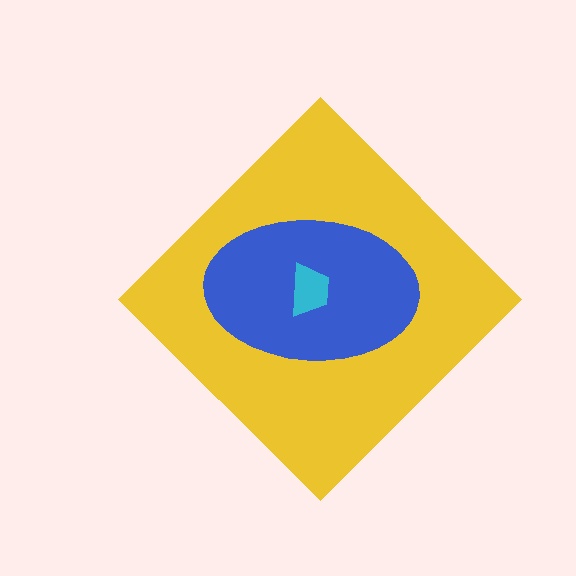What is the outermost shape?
The yellow diamond.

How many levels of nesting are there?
3.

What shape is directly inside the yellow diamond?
The blue ellipse.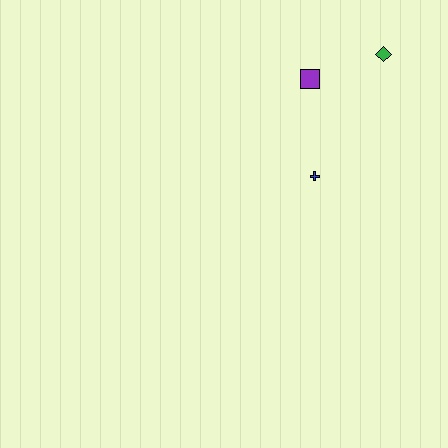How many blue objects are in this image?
There is 1 blue object.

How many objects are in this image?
There are 3 objects.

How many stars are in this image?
There are no stars.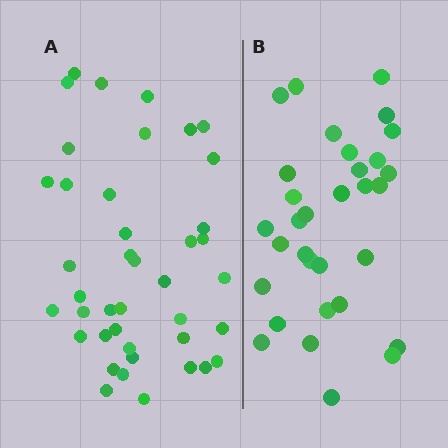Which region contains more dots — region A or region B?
Region A (the left region) has more dots.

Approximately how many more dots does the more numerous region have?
Region A has roughly 8 or so more dots than region B.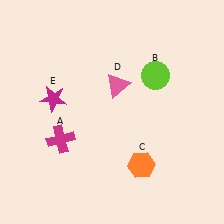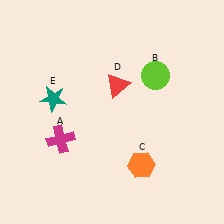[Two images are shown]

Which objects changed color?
D changed from pink to red. E changed from magenta to teal.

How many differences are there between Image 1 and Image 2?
There are 2 differences between the two images.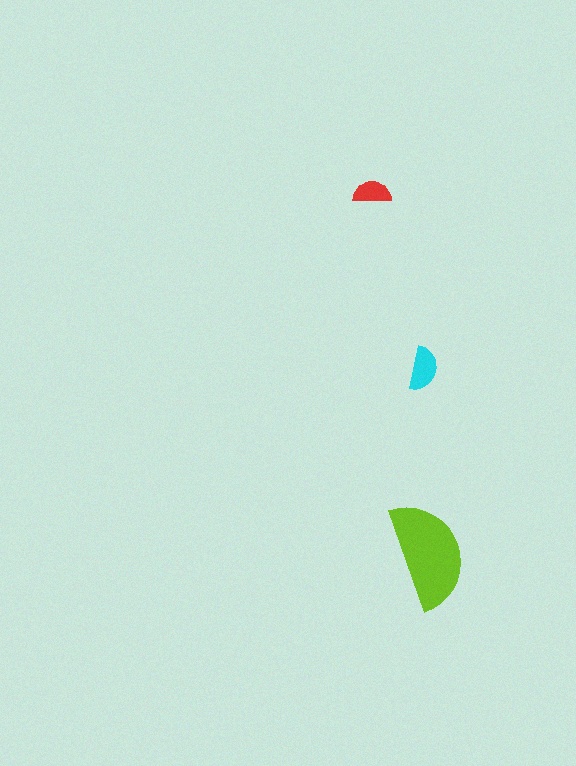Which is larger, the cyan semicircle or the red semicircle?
The cyan one.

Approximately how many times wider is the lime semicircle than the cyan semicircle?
About 2.5 times wider.